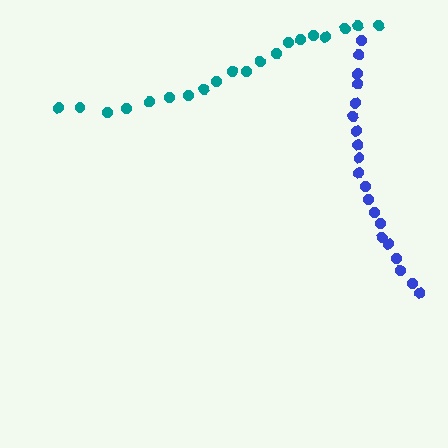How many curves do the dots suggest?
There are 2 distinct paths.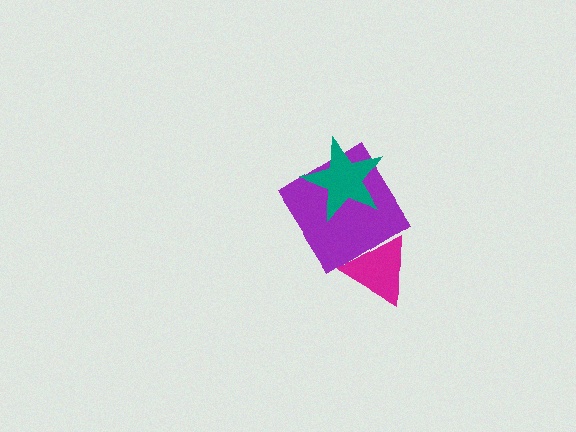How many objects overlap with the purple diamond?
2 objects overlap with the purple diamond.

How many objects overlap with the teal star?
1 object overlaps with the teal star.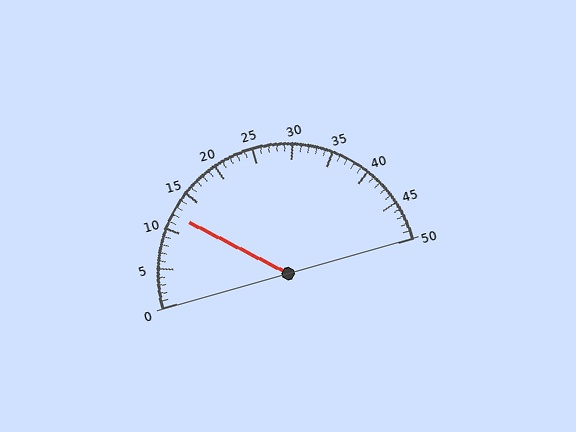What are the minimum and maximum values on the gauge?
The gauge ranges from 0 to 50.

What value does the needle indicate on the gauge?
The needle indicates approximately 12.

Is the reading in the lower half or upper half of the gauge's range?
The reading is in the lower half of the range (0 to 50).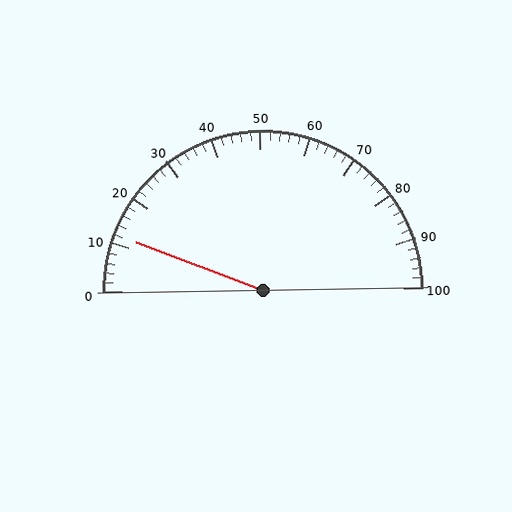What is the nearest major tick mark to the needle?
The nearest major tick mark is 10.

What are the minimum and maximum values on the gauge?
The gauge ranges from 0 to 100.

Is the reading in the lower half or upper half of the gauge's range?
The reading is in the lower half of the range (0 to 100).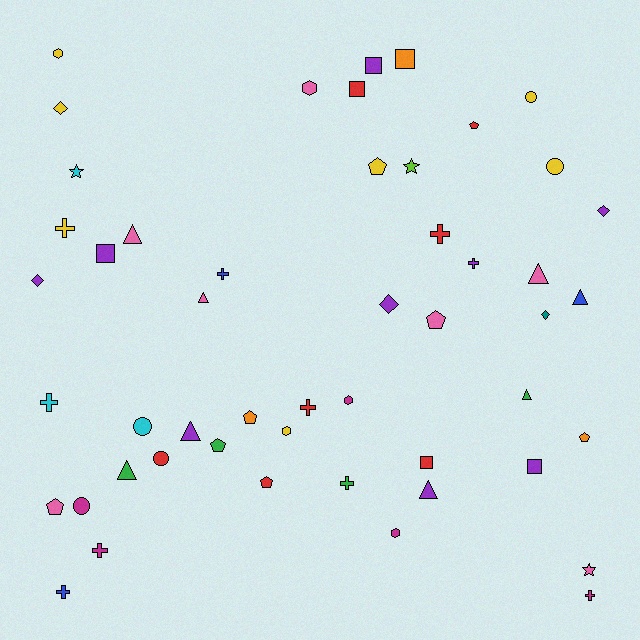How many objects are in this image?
There are 50 objects.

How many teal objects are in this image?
There is 1 teal object.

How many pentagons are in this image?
There are 8 pentagons.